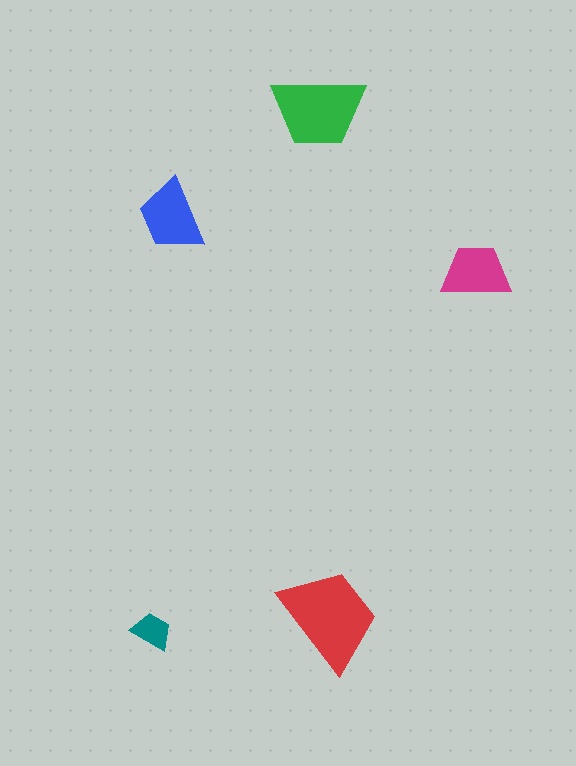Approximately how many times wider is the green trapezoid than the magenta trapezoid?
About 1.5 times wider.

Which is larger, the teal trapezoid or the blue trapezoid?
The blue one.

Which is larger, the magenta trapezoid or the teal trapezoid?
The magenta one.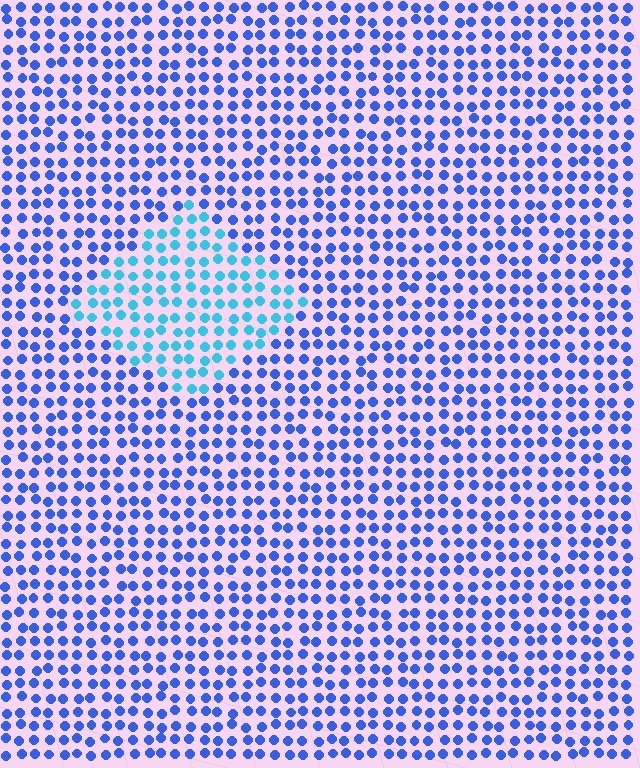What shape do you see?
I see a diamond.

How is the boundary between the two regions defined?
The boundary is defined purely by a slight shift in hue (about 36 degrees). Spacing, size, and orientation are identical on both sides.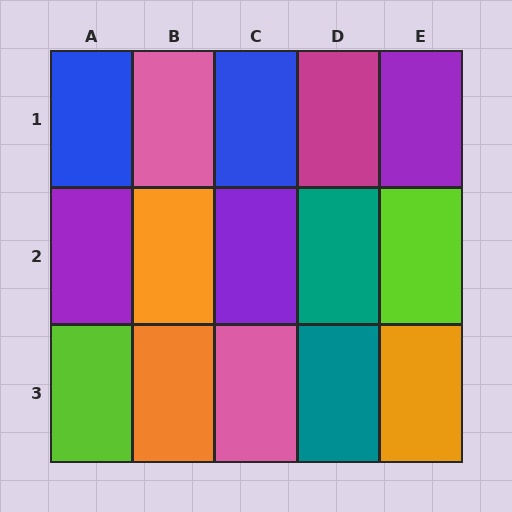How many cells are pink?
2 cells are pink.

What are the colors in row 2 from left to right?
Purple, orange, purple, teal, lime.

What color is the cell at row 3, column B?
Orange.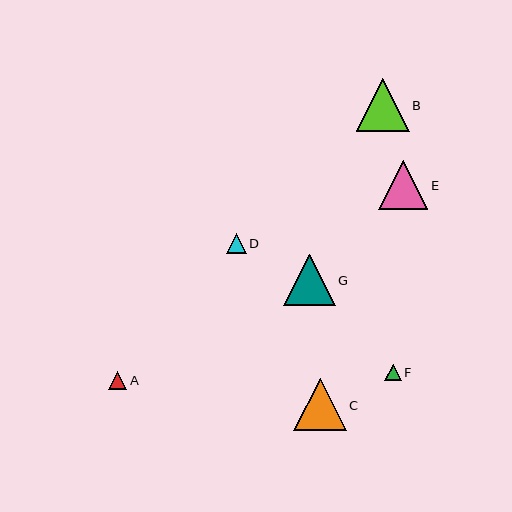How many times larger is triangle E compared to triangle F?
Triangle E is approximately 3.0 times the size of triangle F.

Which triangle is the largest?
Triangle B is the largest with a size of approximately 53 pixels.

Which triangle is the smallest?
Triangle F is the smallest with a size of approximately 16 pixels.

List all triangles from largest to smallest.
From largest to smallest: B, C, G, E, D, A, F.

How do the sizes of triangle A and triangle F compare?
Triangle A and triangle F are approximately the same size.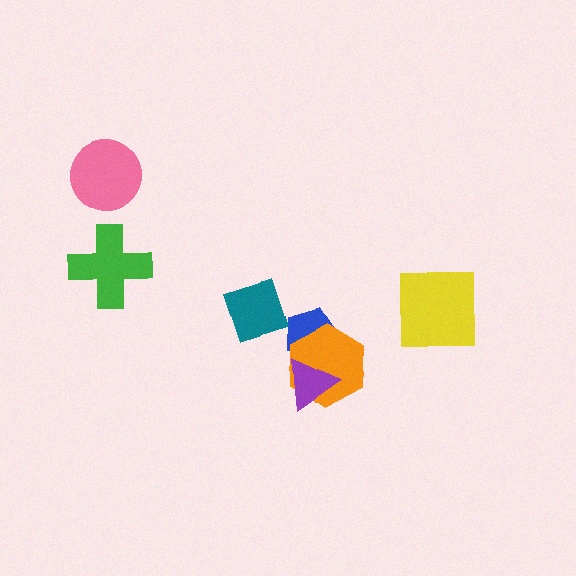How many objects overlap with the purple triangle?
2 objects overlap with the purple triangle.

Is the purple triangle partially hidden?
No, no other shape covers it.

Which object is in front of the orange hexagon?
The purple triangle is in front of the orange hexagon.